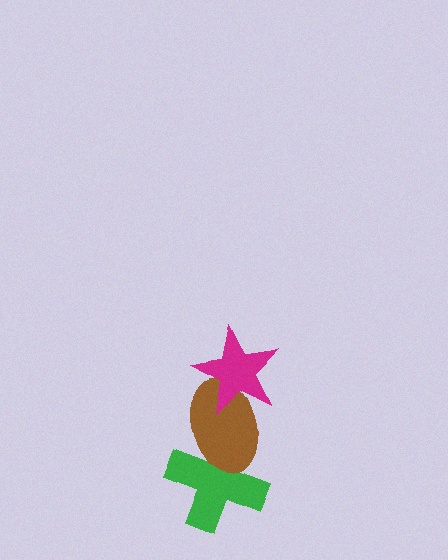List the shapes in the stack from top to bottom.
From top to bottom: the magenta star, the brown ellipse, the green cross.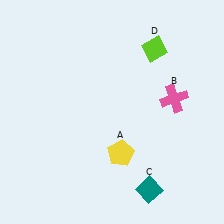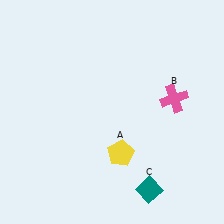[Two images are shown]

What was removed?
The lime diamond (D) was removed in Image 2.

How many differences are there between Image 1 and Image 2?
There is 1 difference between the two images.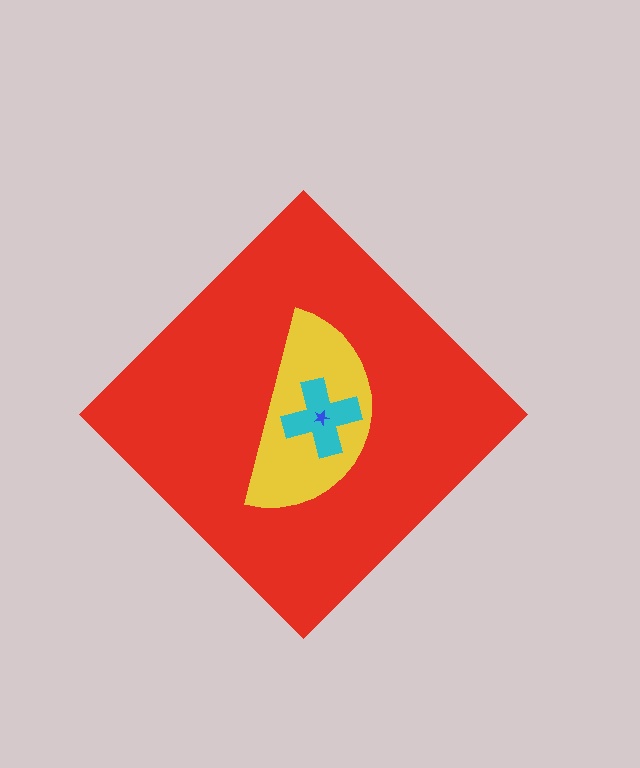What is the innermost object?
The blue star.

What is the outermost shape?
The red diamond.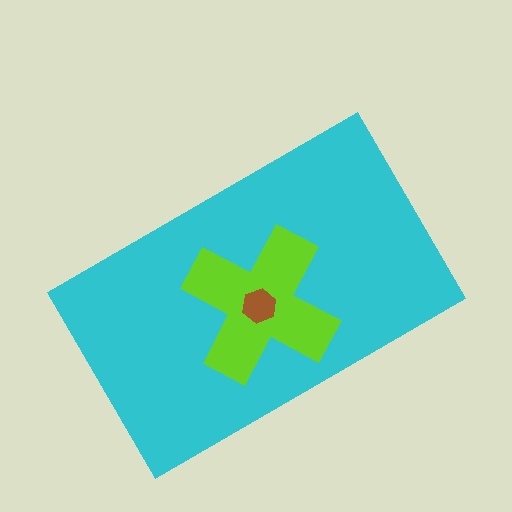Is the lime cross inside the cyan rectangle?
Yes.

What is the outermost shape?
The cyan rectangle.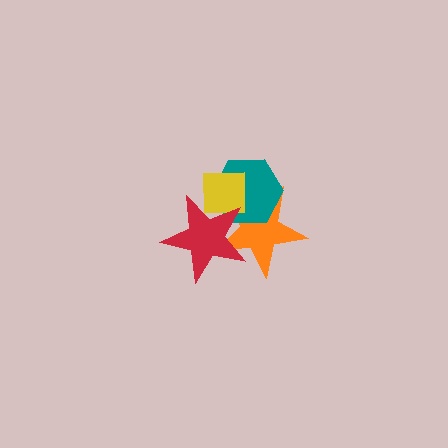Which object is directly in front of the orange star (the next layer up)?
The teal hexagon is directly in front of the orange star.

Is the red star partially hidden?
No, no other shape covers it.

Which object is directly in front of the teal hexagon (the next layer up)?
The yellow square is directly in front of the teal hexagon.